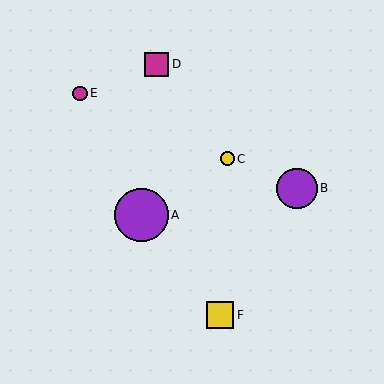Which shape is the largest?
The purple circle (labeled A) is the largest.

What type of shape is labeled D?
Shape D is a magenta square.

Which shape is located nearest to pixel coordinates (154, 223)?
The purple circle (labeled A) at (142, 215) is nearest to that location.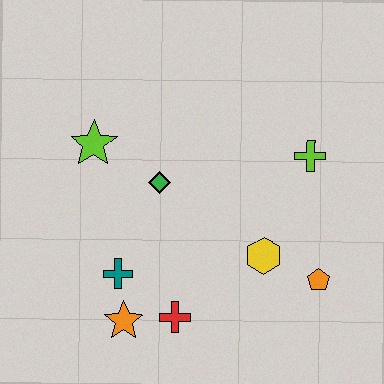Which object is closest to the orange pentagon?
The yellow hexagon is closest to the orange pentagon.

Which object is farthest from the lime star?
The orange pentagon is farthest from the lime star.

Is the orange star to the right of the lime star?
Yes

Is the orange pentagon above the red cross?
Yes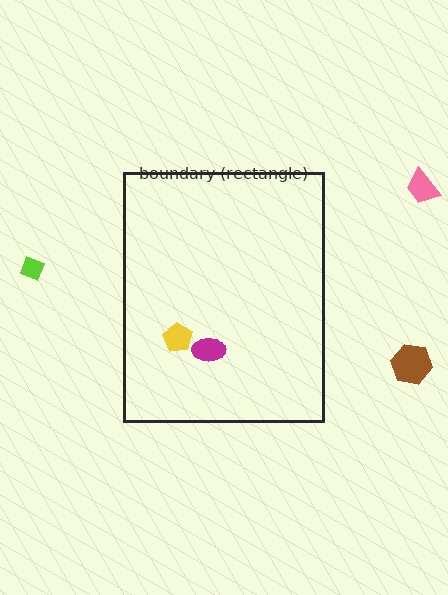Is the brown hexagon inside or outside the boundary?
Outside.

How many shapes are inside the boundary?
2 inside, 3 outside.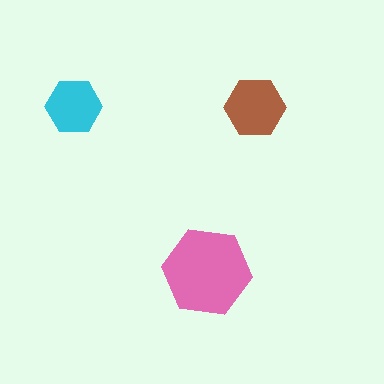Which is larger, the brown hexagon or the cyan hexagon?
The brown one.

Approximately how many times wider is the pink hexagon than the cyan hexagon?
About 1.5 times wider.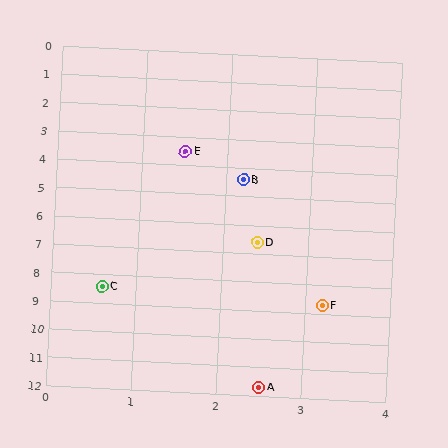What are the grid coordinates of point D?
Point D is at approximately (2.4, 6.6).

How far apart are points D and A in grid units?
Points D and A are about 5.1 grid units apart.